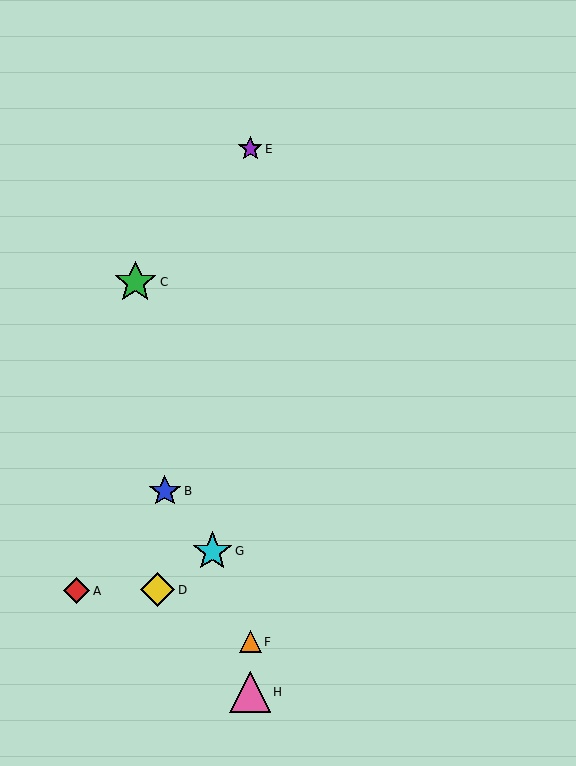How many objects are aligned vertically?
3 objects (E, F, H) are aligned vertically.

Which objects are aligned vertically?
Objects E, F, H are aligned vertically.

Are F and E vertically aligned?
Yes, both are at x≈250.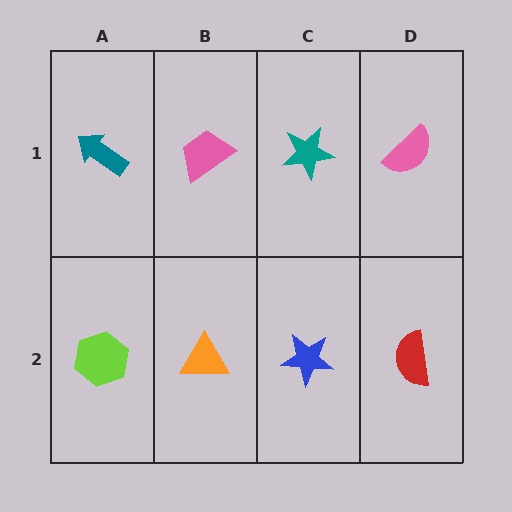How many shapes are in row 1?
4 shapes.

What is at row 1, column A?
A teal arrow.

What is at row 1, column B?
A pink trapezoid.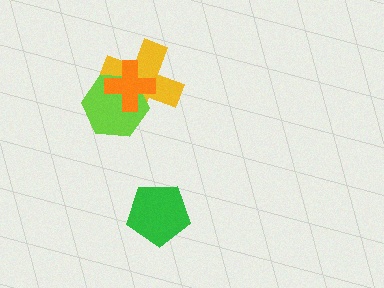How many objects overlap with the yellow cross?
2 objects overlap with the yellow cross.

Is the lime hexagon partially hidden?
Yes, it is partially covered by another shape.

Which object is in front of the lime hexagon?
The orange cross is in front of the lime hexagon.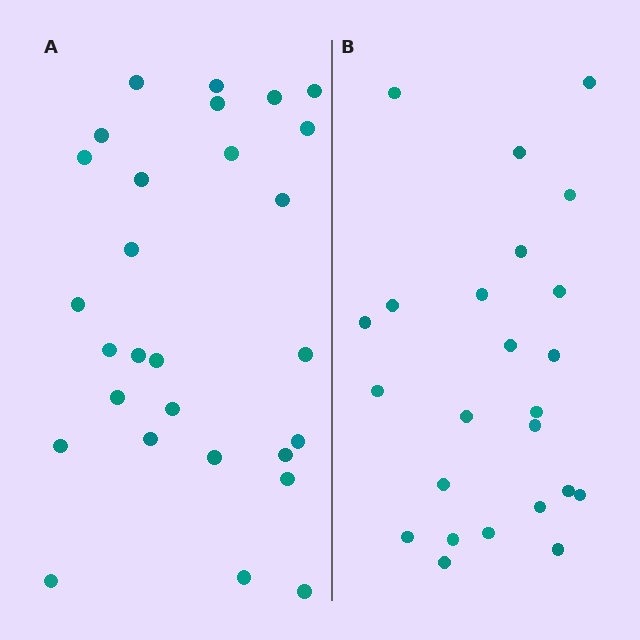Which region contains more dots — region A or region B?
Region A (the left region) has more dots.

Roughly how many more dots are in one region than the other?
Region A has about 4 more dots than region B.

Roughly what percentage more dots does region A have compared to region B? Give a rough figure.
About 15% more.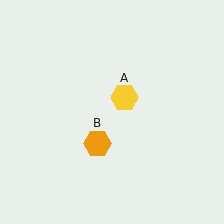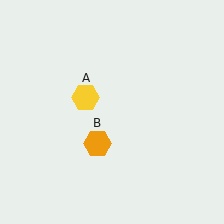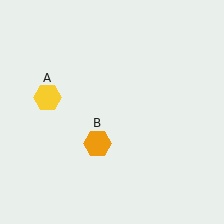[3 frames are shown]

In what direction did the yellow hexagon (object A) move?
The yellow hexagon (object A) moved left.